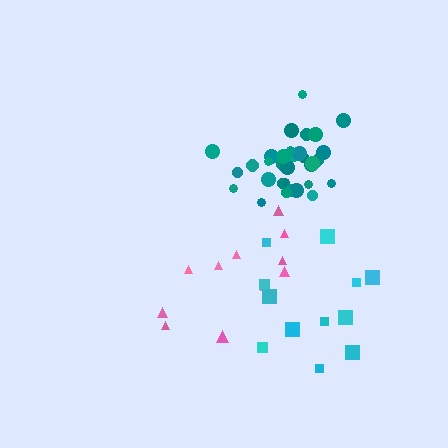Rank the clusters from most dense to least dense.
teal, cyan, pink.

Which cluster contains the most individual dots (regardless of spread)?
Teal (33).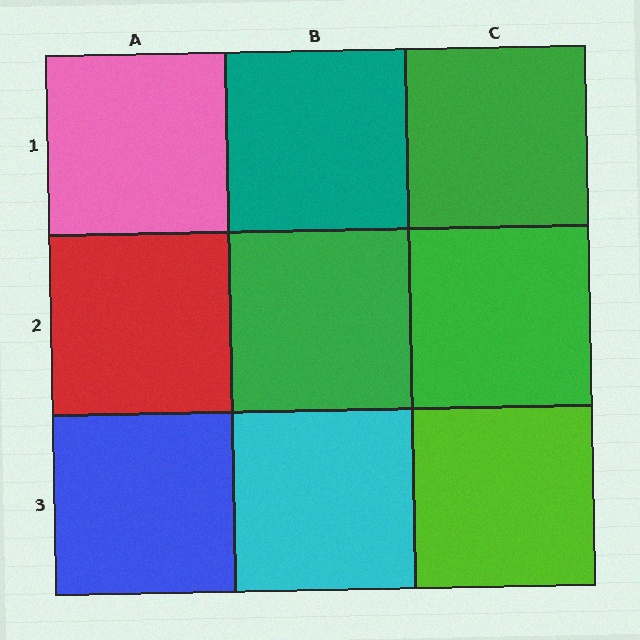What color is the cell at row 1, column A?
Pink.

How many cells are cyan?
1 cell is cyan.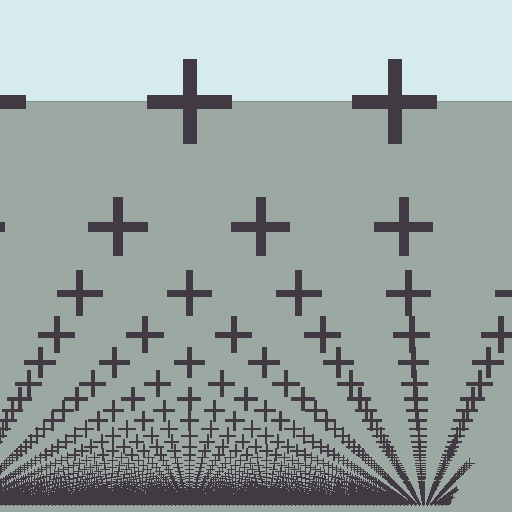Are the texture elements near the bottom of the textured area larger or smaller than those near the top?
Smaller. The gradient is inverted — elements near the bottom are smaller and denser.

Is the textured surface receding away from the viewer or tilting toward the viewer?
The surface appears to tilt toward the viewer. Texture elements get larger and sparser toward the top.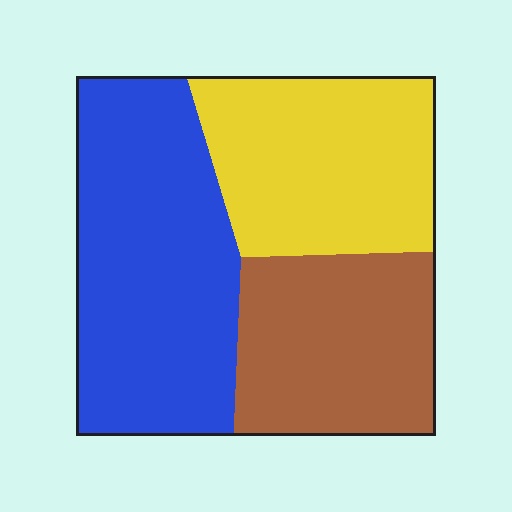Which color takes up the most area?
Blue, at roughly 40%.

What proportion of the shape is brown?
Brown covers around 30% of the shape.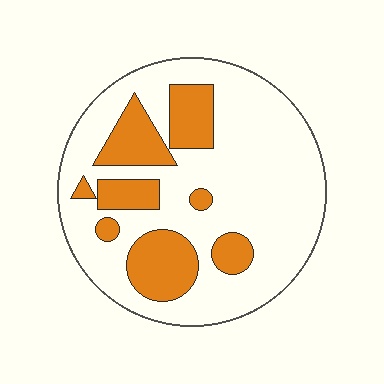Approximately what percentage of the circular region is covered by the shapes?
Approximately 25%.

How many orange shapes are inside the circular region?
8.